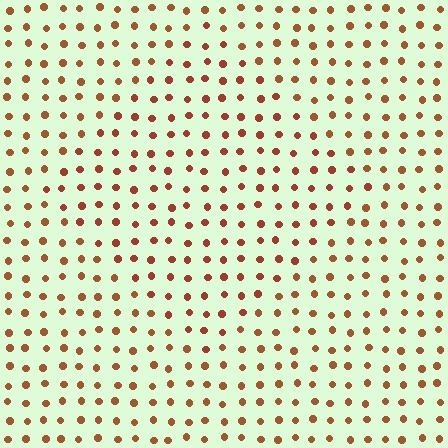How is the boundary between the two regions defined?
The boundary is defined purely by a slight shift in hue (about 16 degrees). Spacing, size, and orientation are identical on both sides.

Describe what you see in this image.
The image is filled with small brown elements in a uniform arrangement. A diamond-shaped region is visible where the elements are tinted to a slightly different hue, forming a subtle color boundary.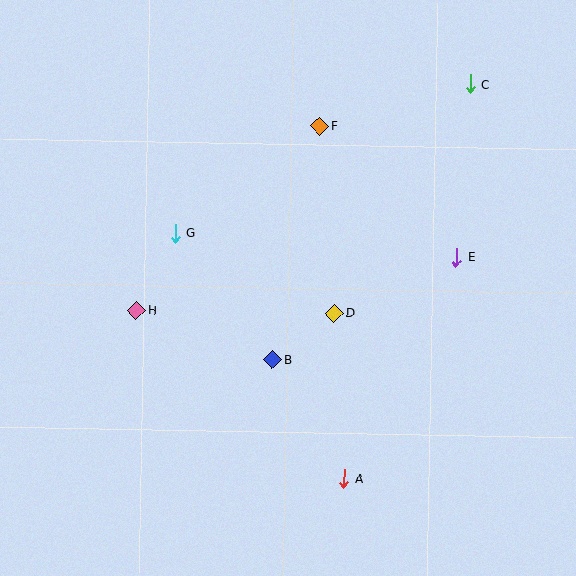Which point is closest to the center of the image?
Point D at (334, 313) is closest to the center.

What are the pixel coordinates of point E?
Point E is at (456, 257).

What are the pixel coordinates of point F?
Point F is at (320, 126).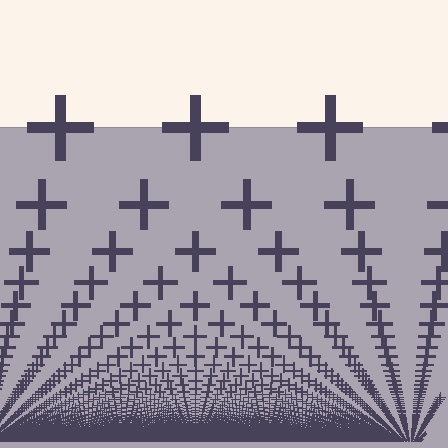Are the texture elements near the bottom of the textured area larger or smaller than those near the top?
Smaller. The gradient is inverted — elements near the bottom are smaller and denser.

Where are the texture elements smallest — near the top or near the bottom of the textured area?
Near the bottom.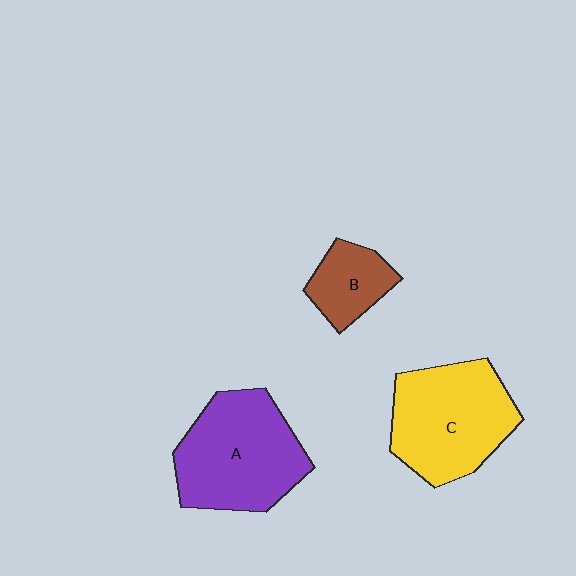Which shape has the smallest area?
Shape B (brown).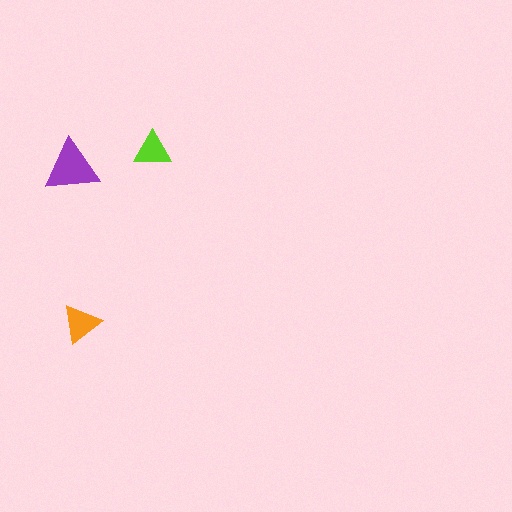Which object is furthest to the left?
The purple triangle is leftmost.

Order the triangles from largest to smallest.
the purple one, the orange one, the lime one.